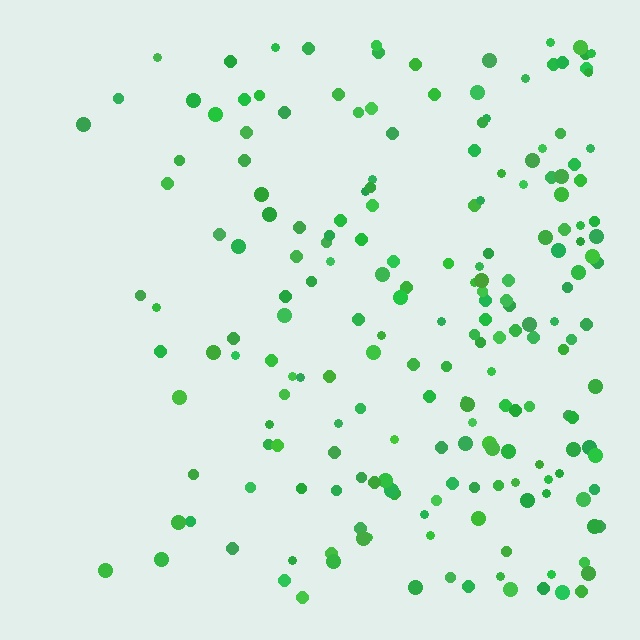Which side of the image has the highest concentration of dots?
The right.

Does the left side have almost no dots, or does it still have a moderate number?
Still a moderate number, just noticeably fewer than the right.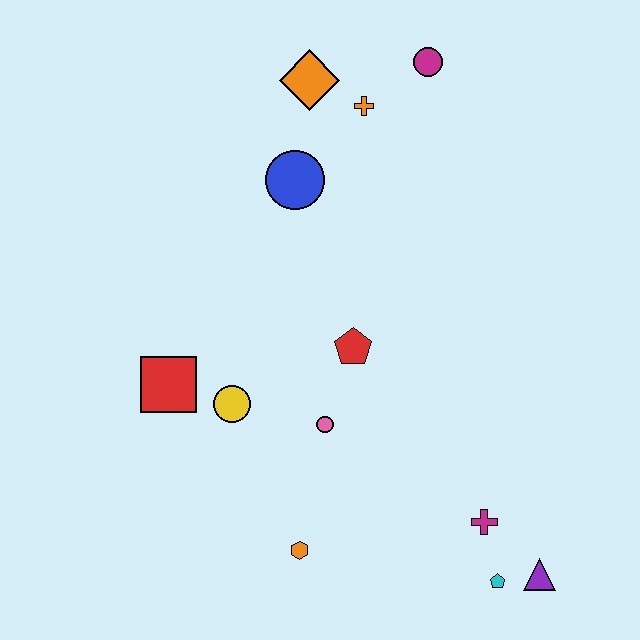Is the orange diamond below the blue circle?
No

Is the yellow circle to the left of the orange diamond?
Yes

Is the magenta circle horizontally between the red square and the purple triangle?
Yes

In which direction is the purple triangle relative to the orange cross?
The purple triangle is below the orange cross.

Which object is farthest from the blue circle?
The purple triangle is farthest from the blue circle.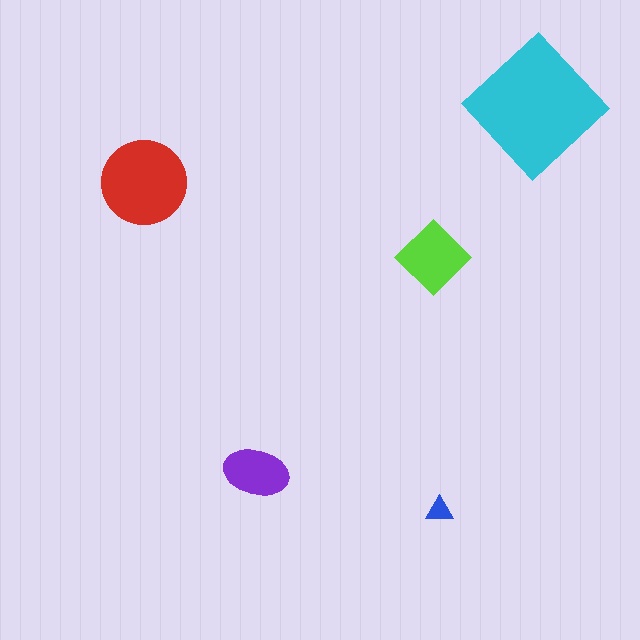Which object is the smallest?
The blue triangle.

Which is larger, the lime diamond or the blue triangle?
The lime diamond.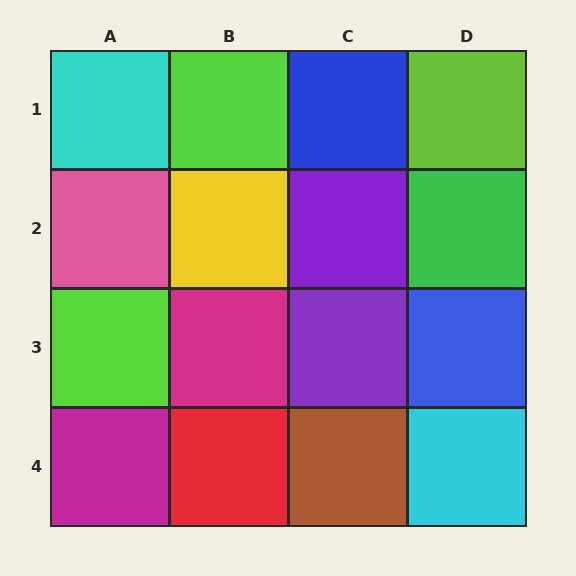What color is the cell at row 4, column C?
Brown.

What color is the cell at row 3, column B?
Magenta.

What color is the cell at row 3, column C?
Purple.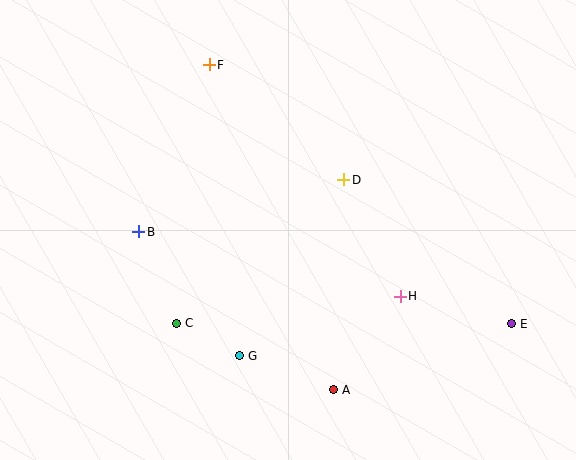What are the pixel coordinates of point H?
Point H is at (400, 296).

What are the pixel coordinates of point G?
Point G is at (240, 356).